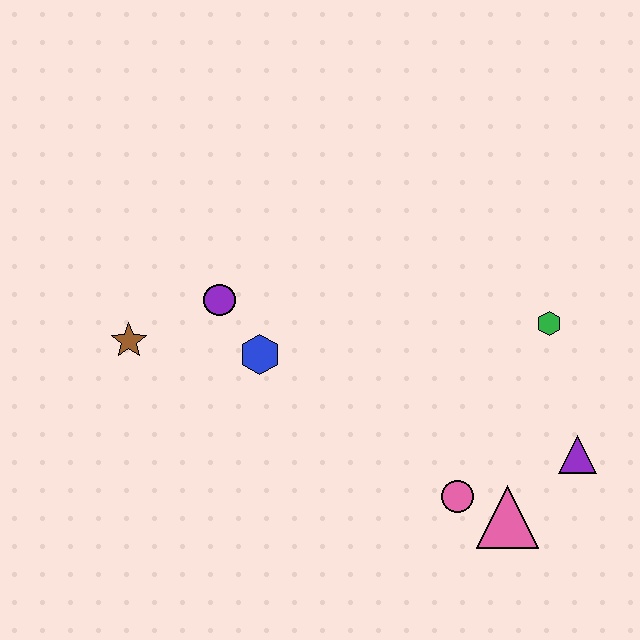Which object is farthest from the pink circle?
The brown star is farthest from the pink circle.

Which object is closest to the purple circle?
The blue hexagon is closest to the purple circle.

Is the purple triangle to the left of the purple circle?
No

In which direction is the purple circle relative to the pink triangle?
The purple circle is to the left of the pink triangle.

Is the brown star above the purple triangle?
Yes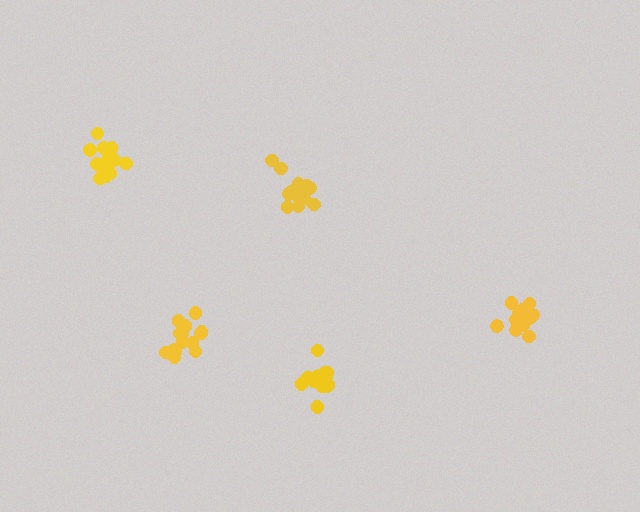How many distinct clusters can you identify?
There are 5 distinct clusters.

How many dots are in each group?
Group 1: 17 dots, Group 2: 15 dots, Group 3: 13 dots, Group 4: 14 dots, Group 5: 15 dots (74 total).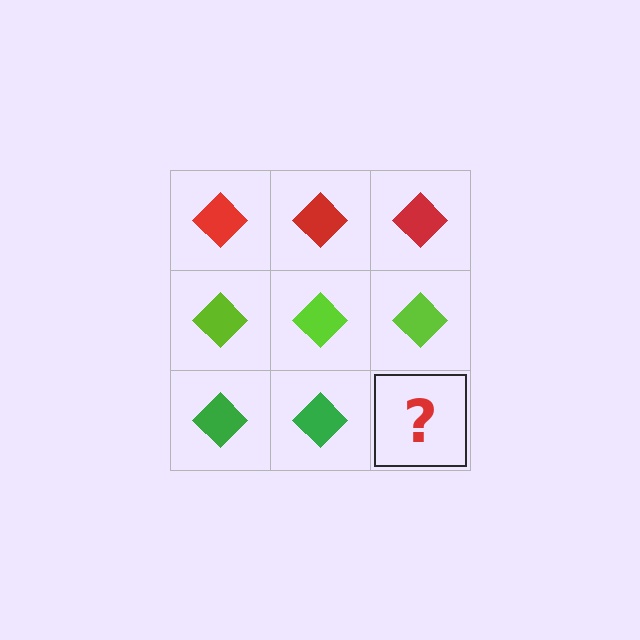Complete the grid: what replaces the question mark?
The question mark should be replaced with a green diamond.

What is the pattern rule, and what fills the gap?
The rule is that each row has a consistent color. The gap should be filled with a green diamond.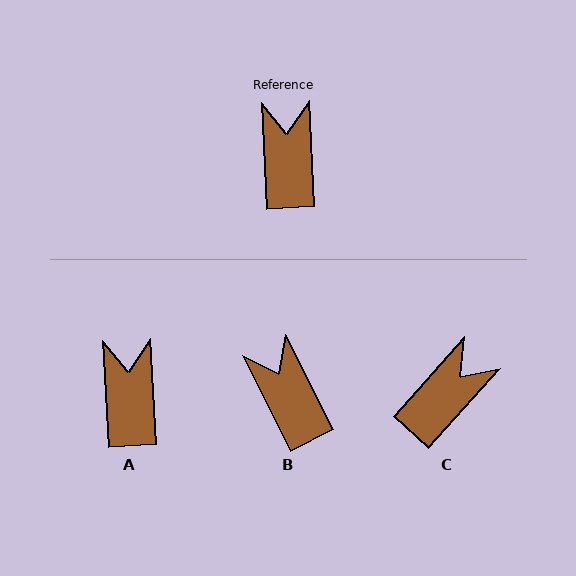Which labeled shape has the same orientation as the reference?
A.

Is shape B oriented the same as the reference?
No, it is off by about 24 degrees.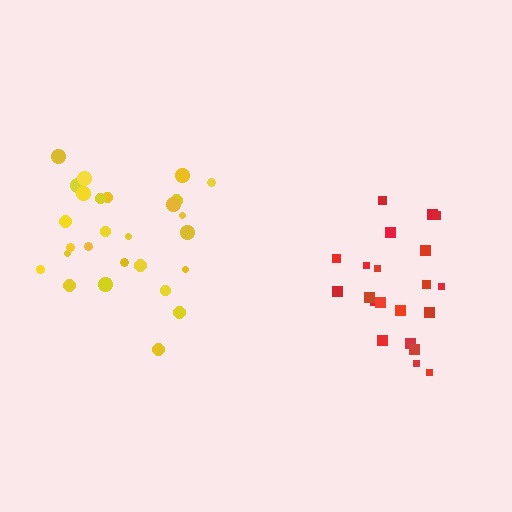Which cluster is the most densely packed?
Red.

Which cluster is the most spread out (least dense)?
Yellow.